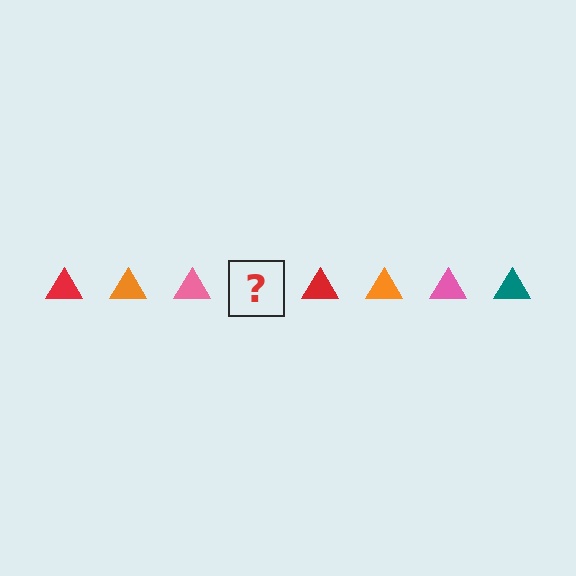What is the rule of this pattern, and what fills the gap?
The rule is that the pattern cycles through red, orange, pink, teal triangles. The gap should be filled with a teal triangle.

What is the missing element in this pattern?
The missing element is a teal triangle.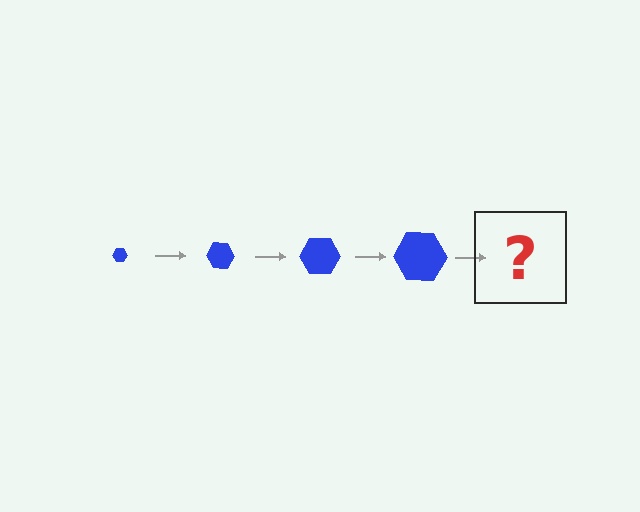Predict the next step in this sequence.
The next step is a blue hexagon, larger than the previous one.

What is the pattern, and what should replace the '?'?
The pattern is that the hexagon gets progressively larger each step. The '?' should be a blue hexagon, larger than the previous one.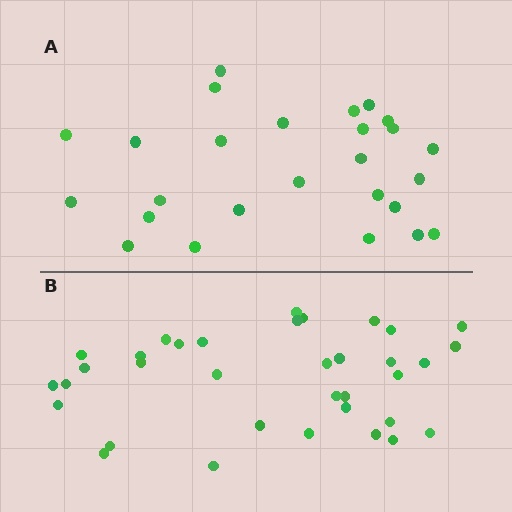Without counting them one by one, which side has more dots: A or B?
Region B (the bottom region) has more dots.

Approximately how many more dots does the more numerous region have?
Region B has roughly 8 or so more dots than region A.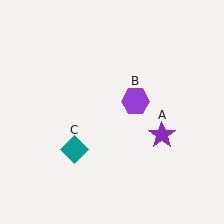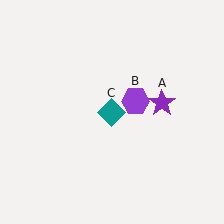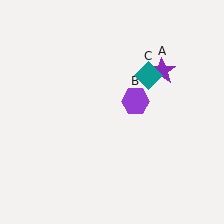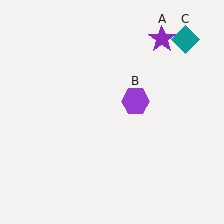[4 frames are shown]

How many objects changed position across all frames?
2 objects changed position: purple star (object A), teal diamond (object C).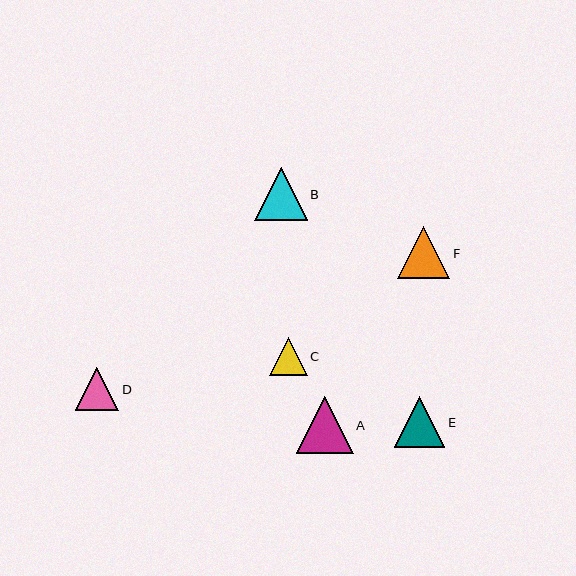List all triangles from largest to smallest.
From largest to smallest: A, F, B, E, D, C.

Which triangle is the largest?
Triangle A is the largest with a size of approximately 57 pixels.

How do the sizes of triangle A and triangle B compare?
Triangle A and triangle B are approximately the same size.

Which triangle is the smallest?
Triangle C is the smallest with a size of approximately 38 pixels.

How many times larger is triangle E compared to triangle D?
Triangle E is approximately 1.2 times the size of triangle D.